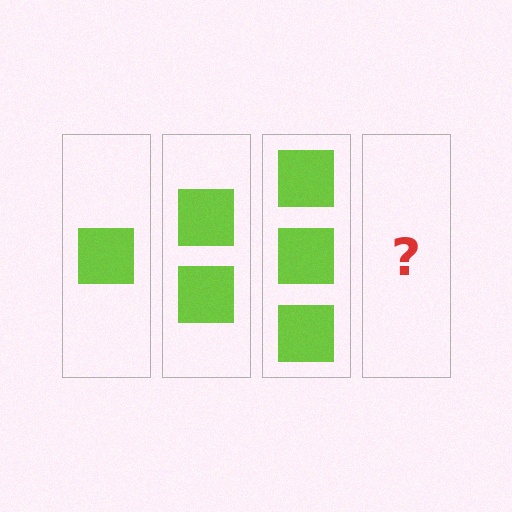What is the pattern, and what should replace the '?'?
The pattern is that each step adds one more square. The '?' should be 4 squares.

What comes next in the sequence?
The next element should be 4 squares.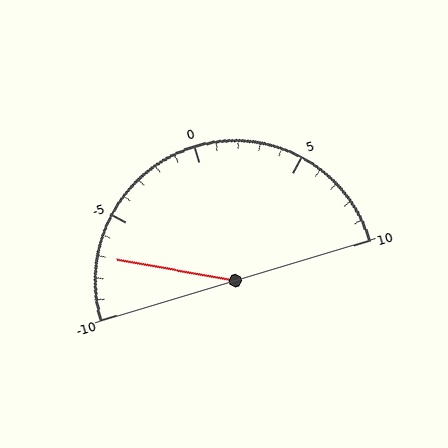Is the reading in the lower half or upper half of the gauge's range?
The reading is in the lower half of the range (-10 to 10).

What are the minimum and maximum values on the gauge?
The gauge ranges from -10 to 10.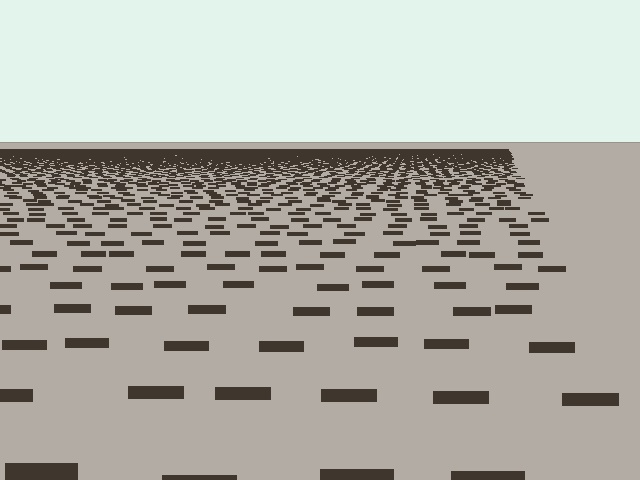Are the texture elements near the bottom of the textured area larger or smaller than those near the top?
Larger. Near the bottom, elements are closer to the viewer and appear at a bigger on-screen size.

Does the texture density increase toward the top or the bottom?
Density increases toward the top.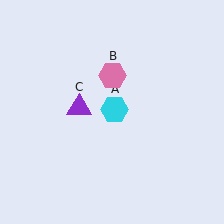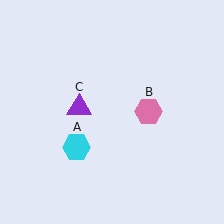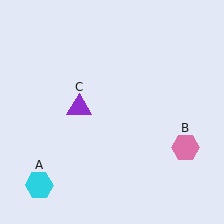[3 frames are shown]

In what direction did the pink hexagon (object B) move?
The pink hexagon (object B) moved down and to the right.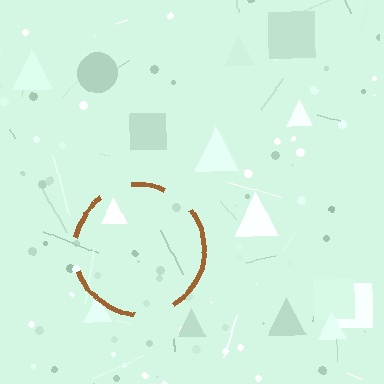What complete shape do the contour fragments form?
The contour fragments form a circle.